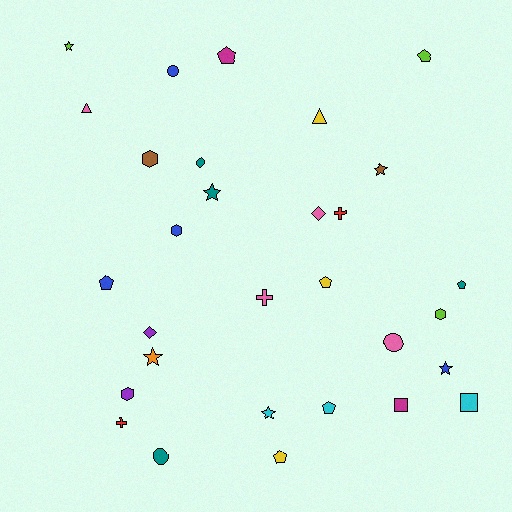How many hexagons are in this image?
There are 4 hexagons.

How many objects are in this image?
There are 30 objects.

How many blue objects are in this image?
There are 4 blue objects.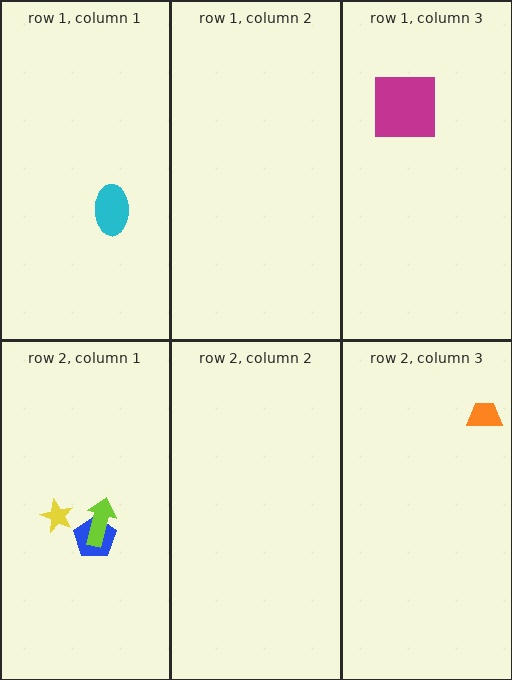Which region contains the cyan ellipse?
The row 1, column 1 region.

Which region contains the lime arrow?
The row 2, column 1 region.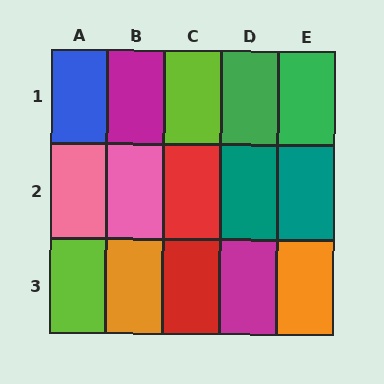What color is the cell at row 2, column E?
Teal.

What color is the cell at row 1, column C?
Lime.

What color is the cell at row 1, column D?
Green.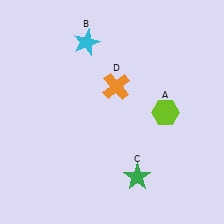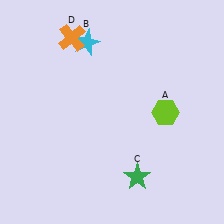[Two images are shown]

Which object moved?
The orange cross (D) moved up.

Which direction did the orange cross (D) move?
The orange cross (D) moved up.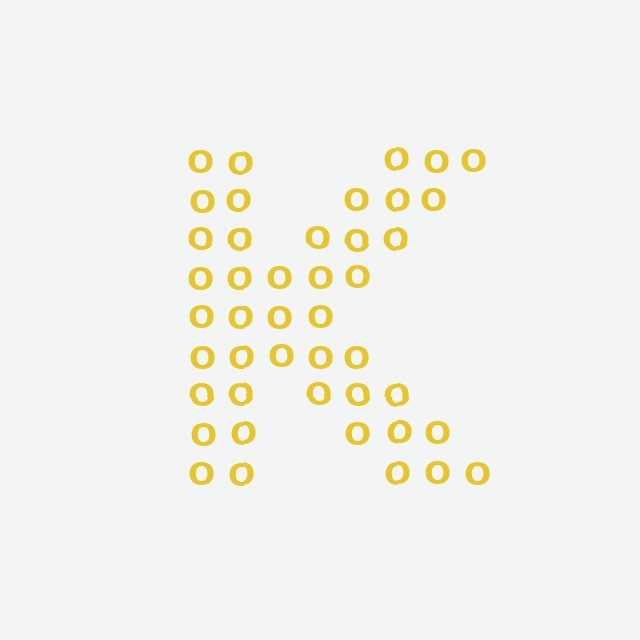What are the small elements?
The small elements are letter O's.